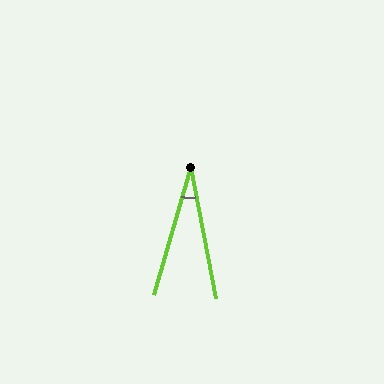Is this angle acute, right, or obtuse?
It is acute.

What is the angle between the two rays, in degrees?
Approximately 27 degrees.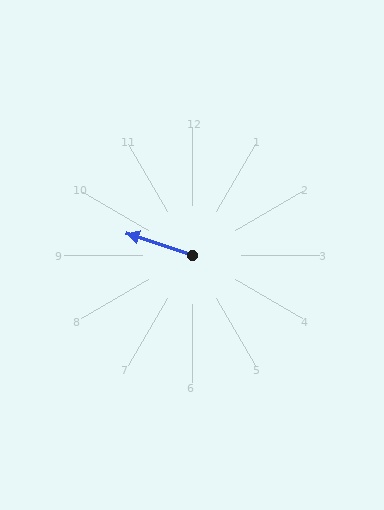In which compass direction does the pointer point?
West.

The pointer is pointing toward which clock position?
Roughly 10 o'clock.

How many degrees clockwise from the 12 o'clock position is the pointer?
Approximately 288 degrees.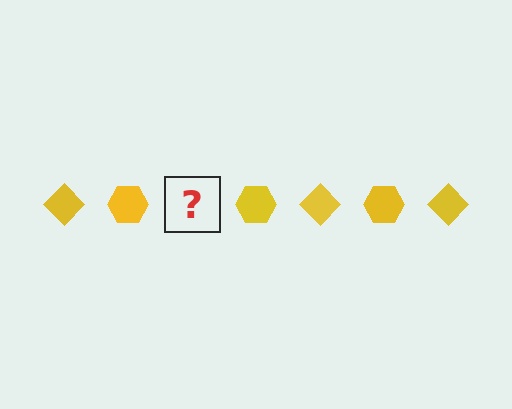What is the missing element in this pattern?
The missing element is a yellow diamond.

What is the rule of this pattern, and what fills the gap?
The rule is that the pattern cycles through diamond, hexagon shapes in yellow. The gap should be filled with a yellow diamond.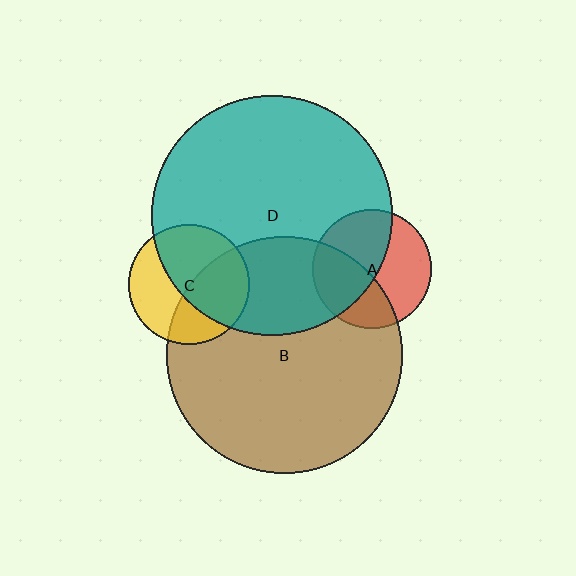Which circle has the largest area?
Circle D (teal).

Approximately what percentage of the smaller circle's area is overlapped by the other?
Approximately 55%.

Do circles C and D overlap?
Yes.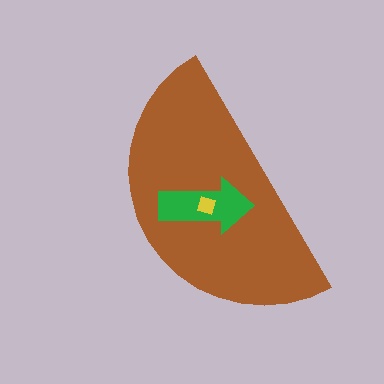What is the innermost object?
The yellow square.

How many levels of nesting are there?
3.